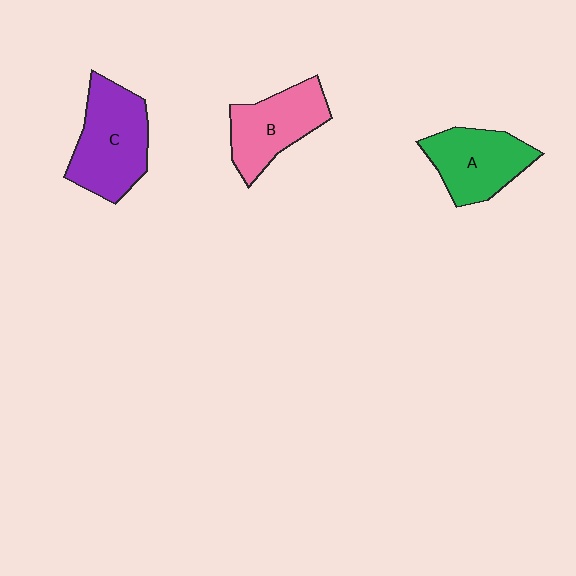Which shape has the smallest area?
Shape B (pink).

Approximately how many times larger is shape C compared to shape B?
Approximately 1.2 times.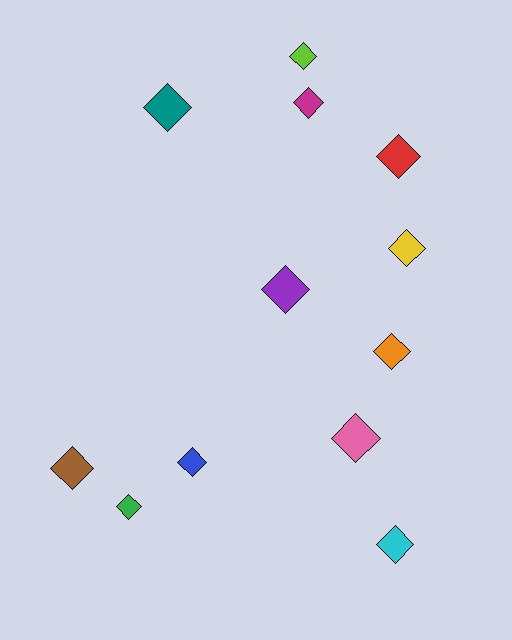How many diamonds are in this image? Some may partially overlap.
There are 12 diamonds.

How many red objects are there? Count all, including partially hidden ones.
There is 1 red object.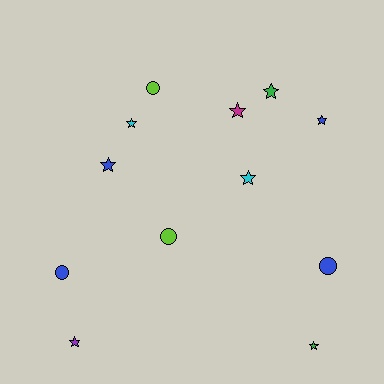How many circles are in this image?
There are 4 circles.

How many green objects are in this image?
There are 2 green objects.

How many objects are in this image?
There are 12 objects.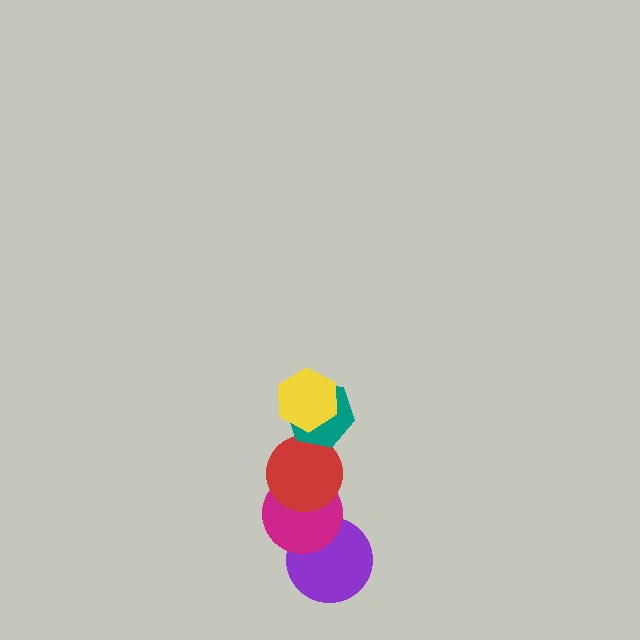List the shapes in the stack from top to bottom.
From top to bottom: the yellow hexagon, the teal hexagon, the red circle, the magenta circle, the purple circle.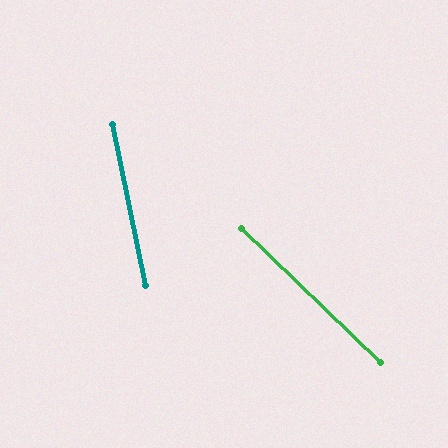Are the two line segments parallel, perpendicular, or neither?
Neither parallel nor perpendicular — they differ by about 35°.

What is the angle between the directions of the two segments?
Approximately 35 degrees.